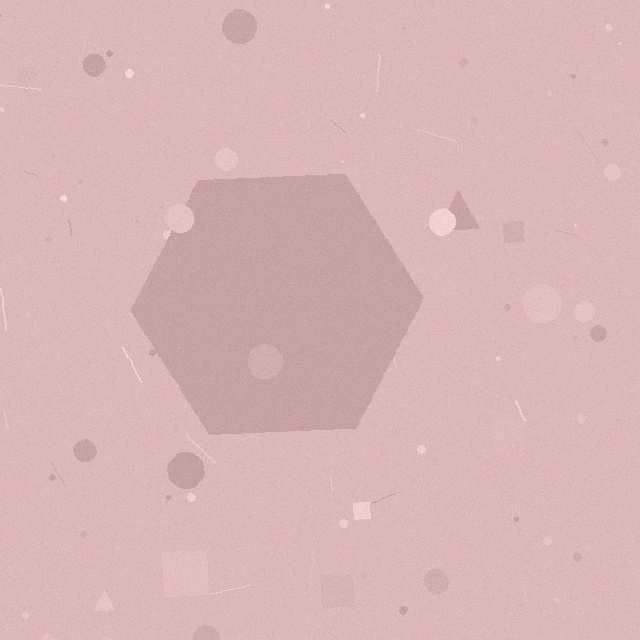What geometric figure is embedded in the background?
A hexagon is embedded in the background.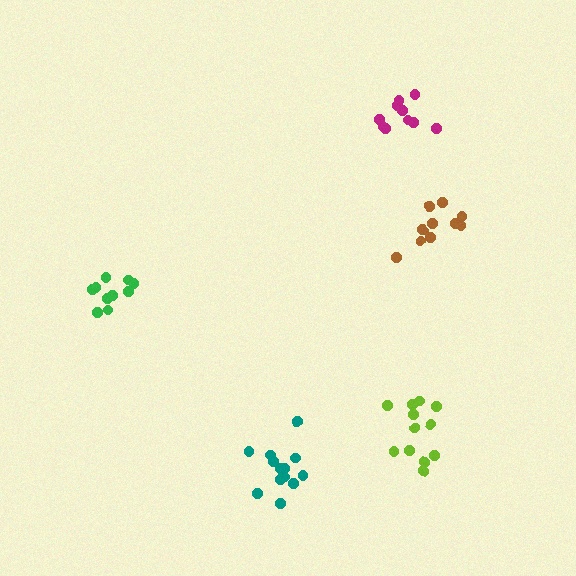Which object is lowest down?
The teal cluster is bottommost.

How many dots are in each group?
Group 1: 10 dots, Group 2: 13 dots, Group 3: 13 dots, Group 4: 10 dots, Group 5: 11 dots (57 total).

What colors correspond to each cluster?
The clusters are colored: magenta, lime, teal, green, brown.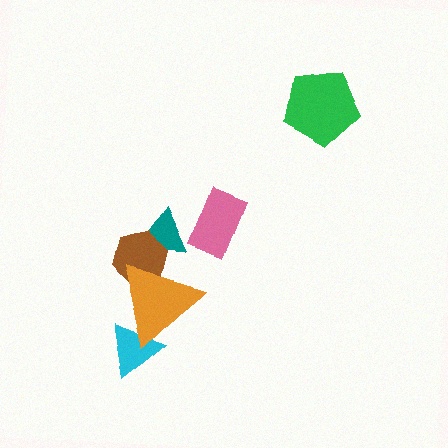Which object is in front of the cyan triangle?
The orange triangle is in front of the cyan triangle.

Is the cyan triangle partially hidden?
Yes, it is partially covered by another shape.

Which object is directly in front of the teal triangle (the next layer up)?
The brown hexagon is directly in front of the teal triangle.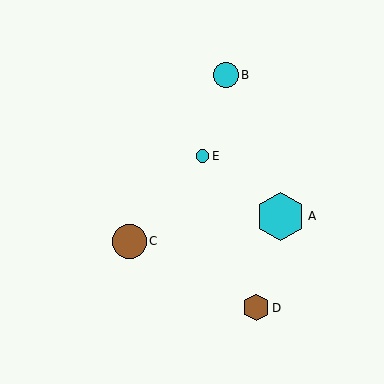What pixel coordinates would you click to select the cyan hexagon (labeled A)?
Click at (281, 216) to select the cyan hexagon A.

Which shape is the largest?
The cyan hexagon (labeled A) is the largest.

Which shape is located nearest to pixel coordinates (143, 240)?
The brown circle (labeled C) at (129, 241) is nearest to that location.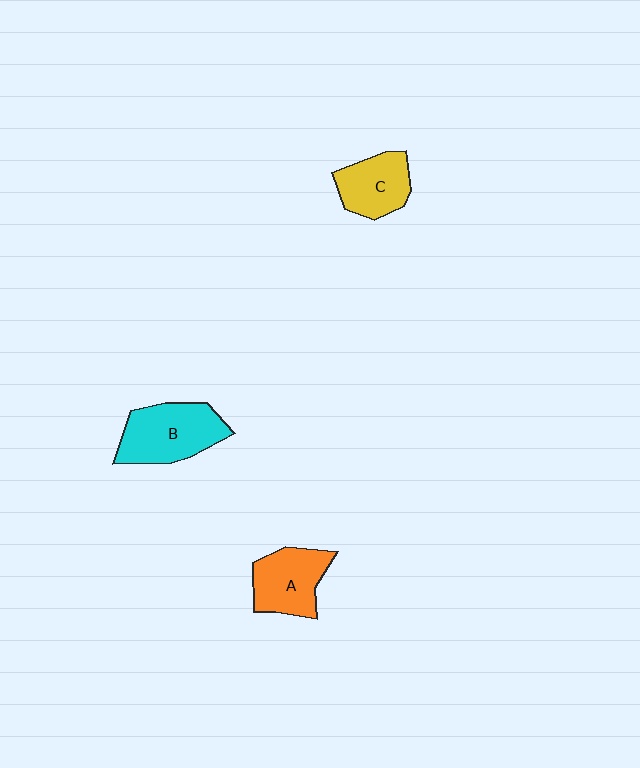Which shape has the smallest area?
Shape C (yellow).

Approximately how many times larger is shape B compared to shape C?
Approximately 1.4 times.